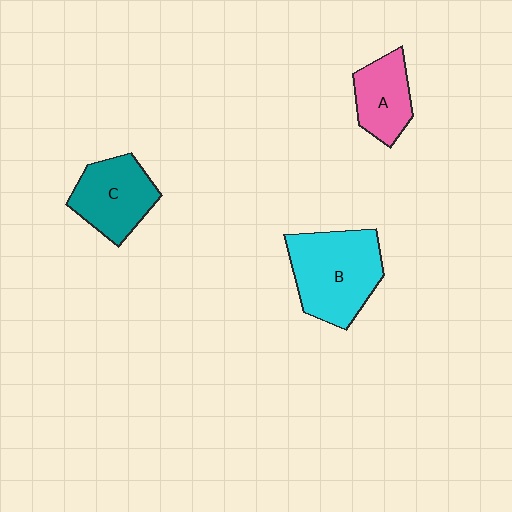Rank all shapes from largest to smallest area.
From largest to smallest: B (cyan), C (teal), A (pink).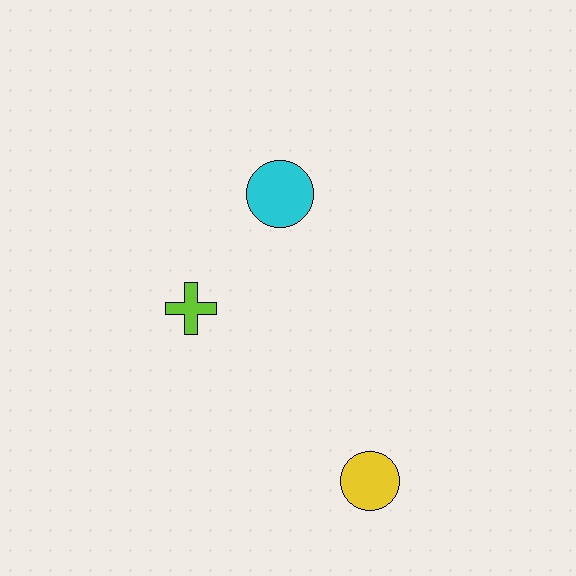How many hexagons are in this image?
There are no hexagons.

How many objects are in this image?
There are 3 objects.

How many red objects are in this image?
There are no red objects.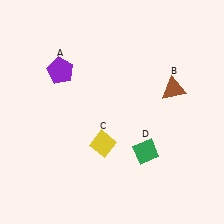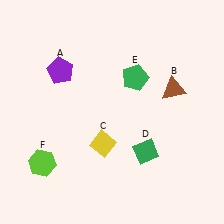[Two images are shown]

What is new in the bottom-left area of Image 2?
A lime hexagon (F) was added in the bottom-left area of Image 2.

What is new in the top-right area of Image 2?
A green pentagon (E) was added in the top-right area of Image 2.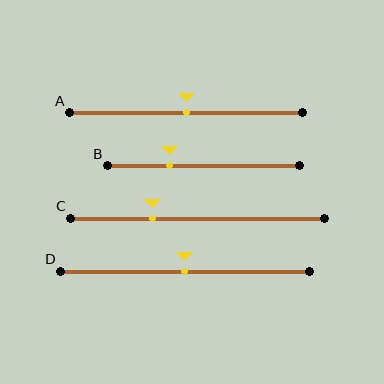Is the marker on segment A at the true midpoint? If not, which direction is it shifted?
Yes, the marker on segment A is at the true midpoint.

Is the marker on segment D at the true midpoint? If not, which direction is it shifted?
Yes, the marker on segment D is at the true midpoint.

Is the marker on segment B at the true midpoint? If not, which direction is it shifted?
No, the marker on segment B is shifted to the left by about 18% of the segment length.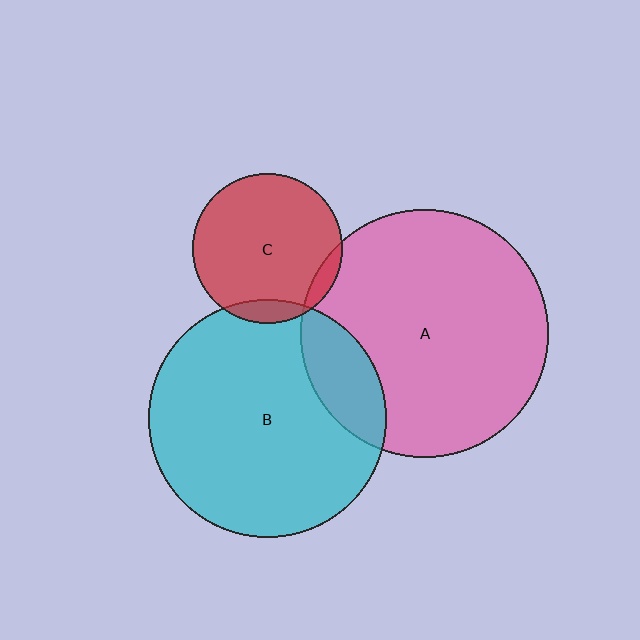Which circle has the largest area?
Circle A (pink).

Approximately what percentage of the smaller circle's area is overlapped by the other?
Approximately 5%.